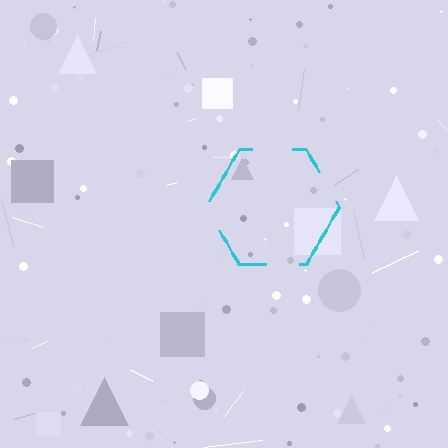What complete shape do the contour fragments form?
The contour fragments form a hexagon.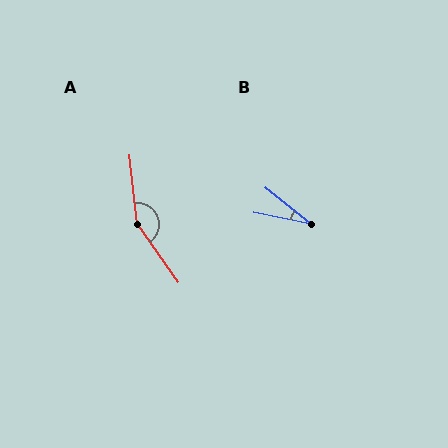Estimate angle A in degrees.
Approximately 151 degrees.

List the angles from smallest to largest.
B (27°), A (151°).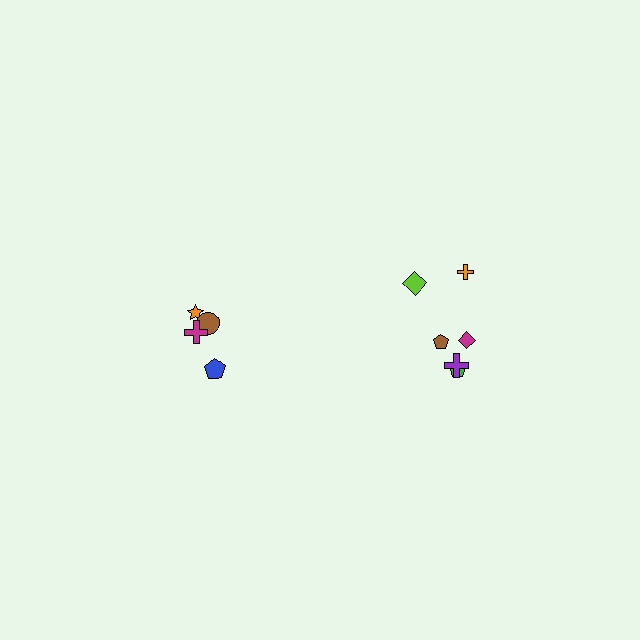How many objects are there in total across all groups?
There are 10 objects.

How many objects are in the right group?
There are 6 objects.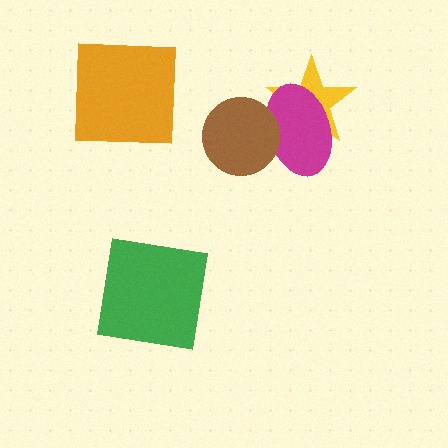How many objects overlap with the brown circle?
1 object overlaps with the brown circle.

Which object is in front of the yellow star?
The magenta ellipse is in front of the yellow star.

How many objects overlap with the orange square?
0 objects overlap with the orange square.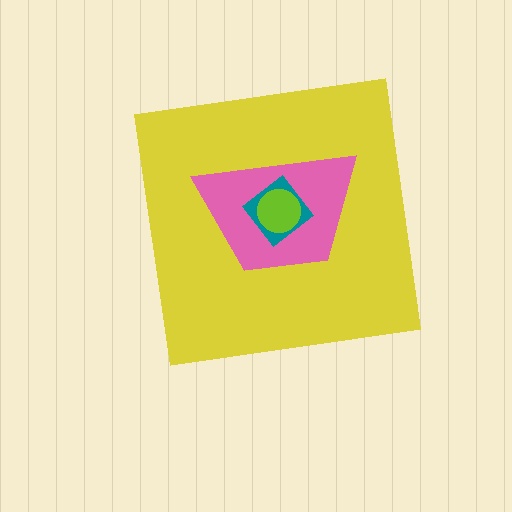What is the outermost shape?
The yellow square.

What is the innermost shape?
The lime circle.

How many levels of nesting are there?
4.